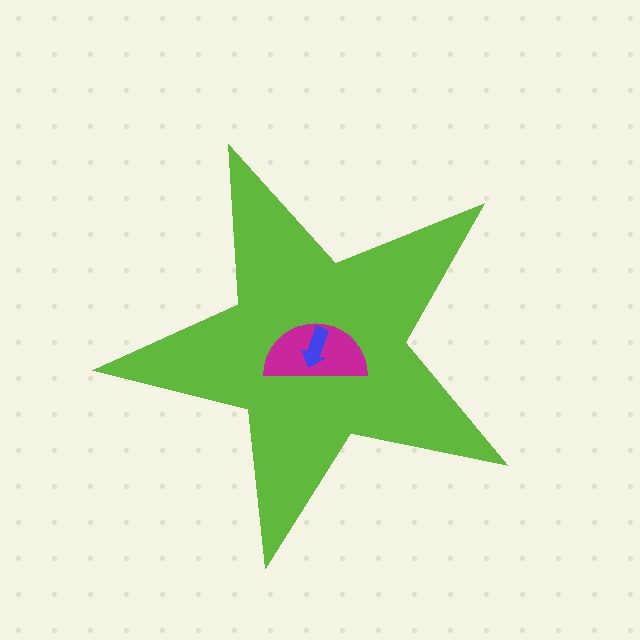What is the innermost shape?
The blue arrow.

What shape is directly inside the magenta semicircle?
The blue arrow.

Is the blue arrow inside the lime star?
Yes.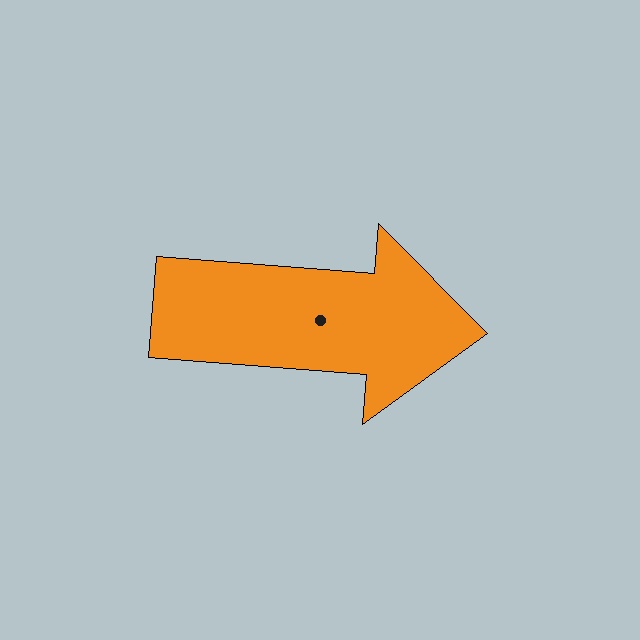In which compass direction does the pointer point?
East.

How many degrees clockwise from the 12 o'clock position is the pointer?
Approximately 94 degrees.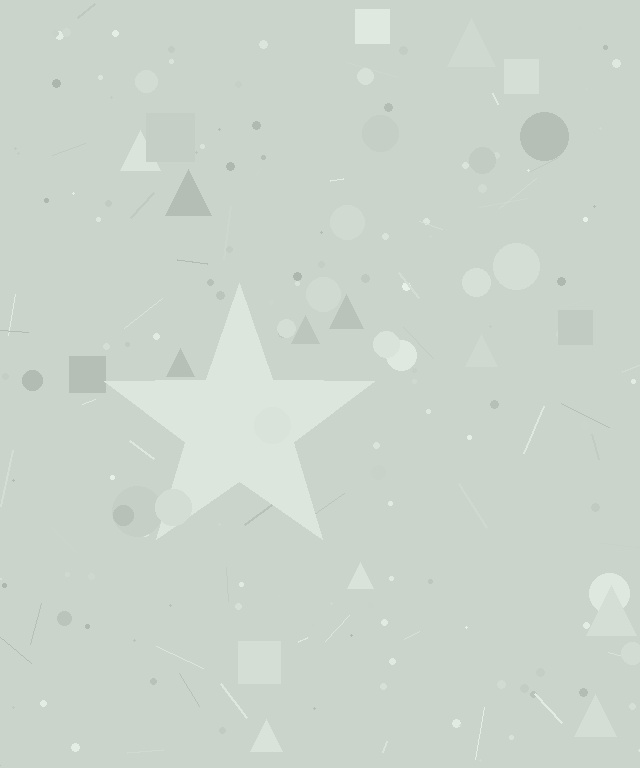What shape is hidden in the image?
A star is hidden in the image.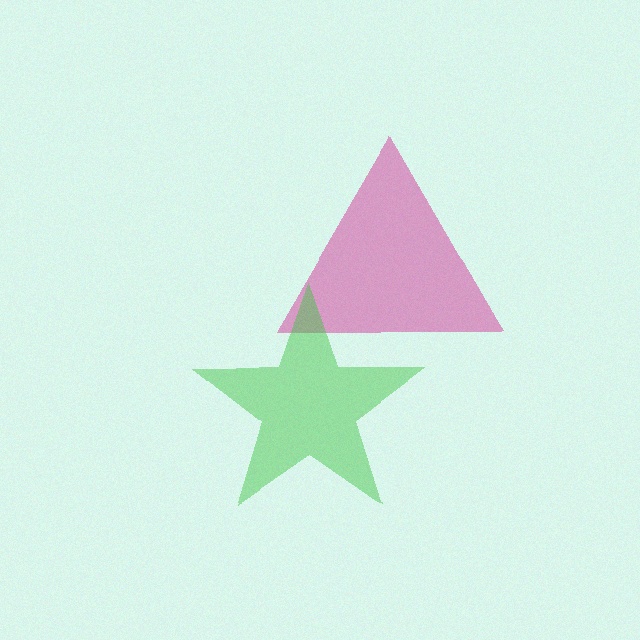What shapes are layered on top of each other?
The layered shapes are: a magenta triangle, a green star.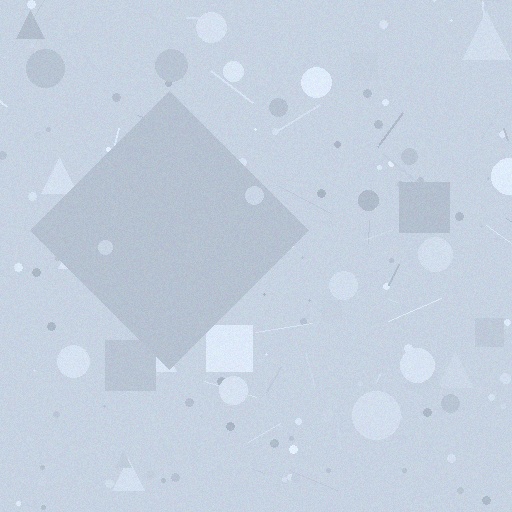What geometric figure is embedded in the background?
A diamond is embedded in the background.